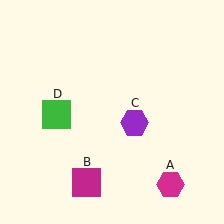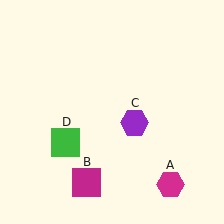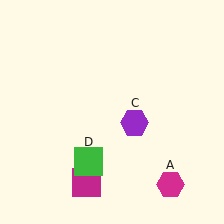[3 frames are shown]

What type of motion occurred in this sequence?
The green square (object D) rotated counterclockwise around the center of the scene.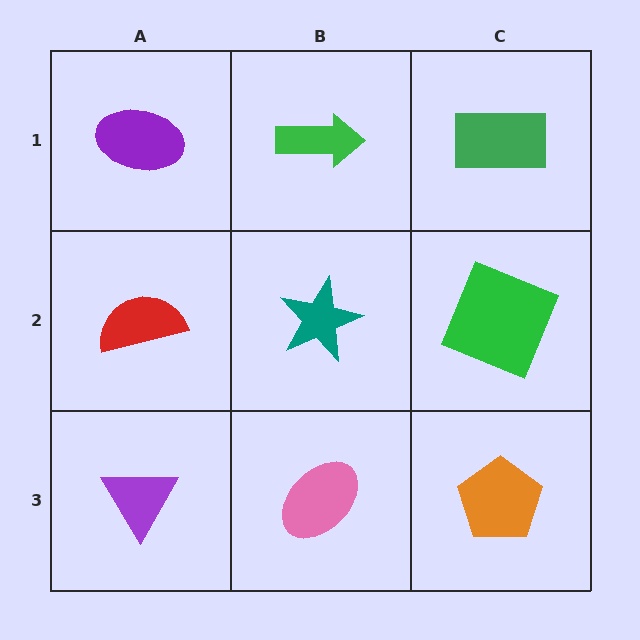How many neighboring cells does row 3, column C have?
2.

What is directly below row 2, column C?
An orange pentagon.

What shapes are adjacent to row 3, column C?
A green square (row 2, column C), a pink ellipse (row 3, column B).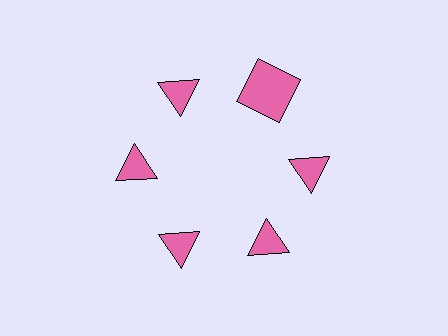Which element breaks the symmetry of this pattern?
The pink square at roughly the 1 o'clock position breaks the symmetry. All other shapes are pink triangles.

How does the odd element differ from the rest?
It has a different shape: square instead of triangle.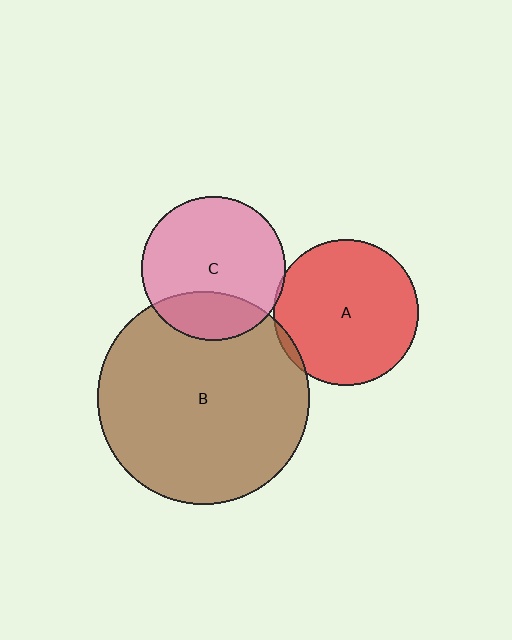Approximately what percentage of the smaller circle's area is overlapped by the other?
Approximately 5%.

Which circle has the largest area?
Circle B (brown).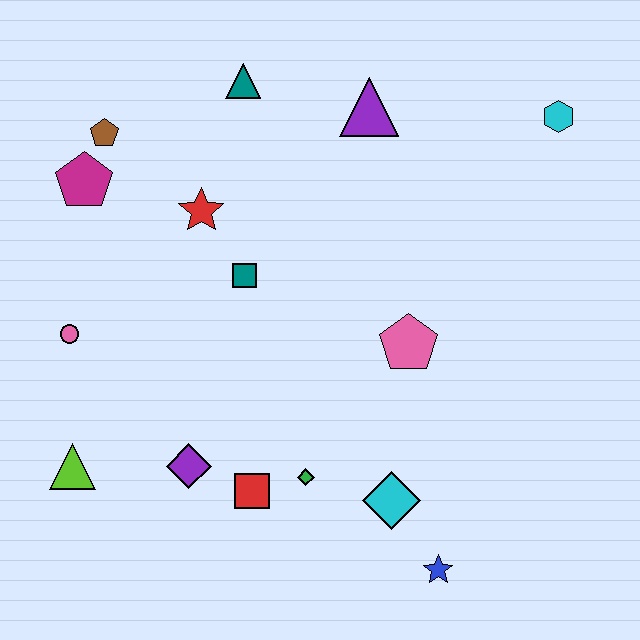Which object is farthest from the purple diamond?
The cyan hexagon is farthest from the purple diamond.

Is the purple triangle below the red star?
No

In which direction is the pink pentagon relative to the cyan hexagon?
The pink pentagon is below the cyan hexagon.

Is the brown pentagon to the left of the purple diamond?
Yes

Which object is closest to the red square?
The green diamond is closest to the red square.